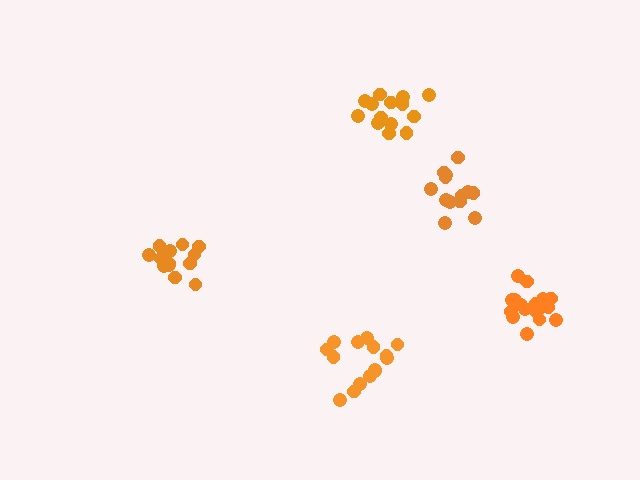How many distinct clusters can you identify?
There are 5 distinct clusters.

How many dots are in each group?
Group 1: 15 dots, Group 2: 13 dots, Group 3: 14 dots, Group 4: 19 dots, Group 5: 14 dots (75 total).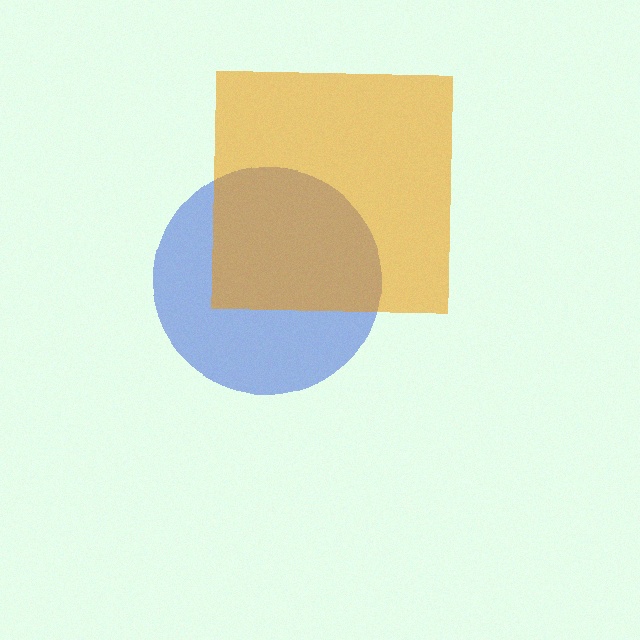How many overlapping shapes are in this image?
There are 2 overlapping shapes in the image.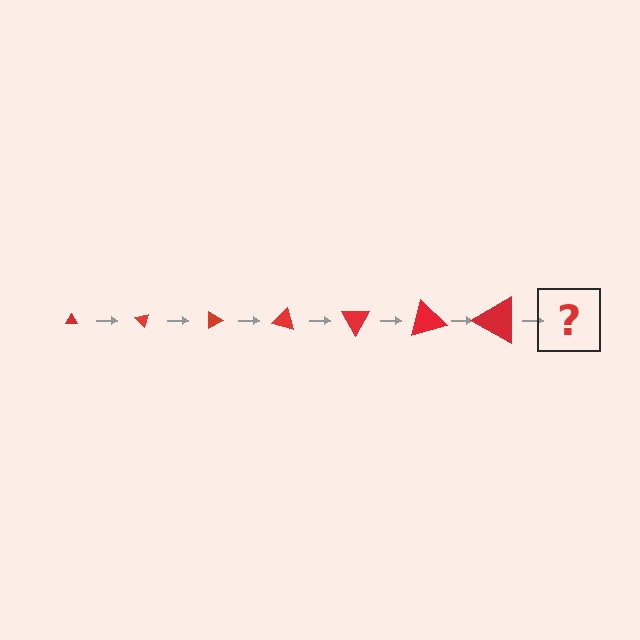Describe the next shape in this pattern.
It should be a triangle, larger than the previous one and rotated 315 degrees from the start.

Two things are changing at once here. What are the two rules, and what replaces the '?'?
The two rules are that the triangle grows larger each step and it rotates 45 degrees each step. The '?' should be a triangle, larger than the previous one and rotated 315 degrees from the start.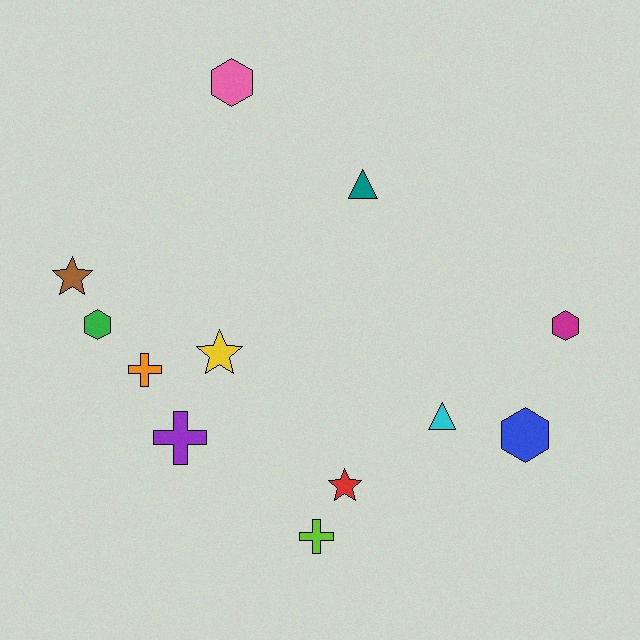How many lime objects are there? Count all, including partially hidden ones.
There is 1 lime object.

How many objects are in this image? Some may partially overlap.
There are 12 objects.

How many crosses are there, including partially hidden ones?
There are 3 crosses.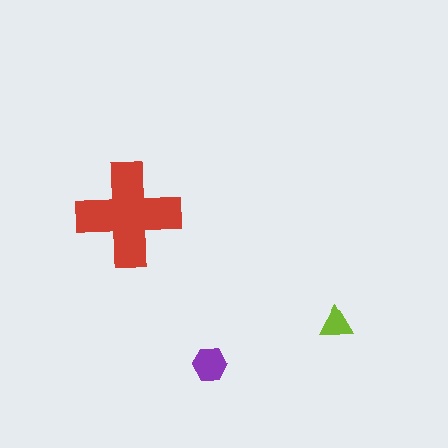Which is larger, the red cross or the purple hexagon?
The red cross.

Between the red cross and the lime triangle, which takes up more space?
The red cross.